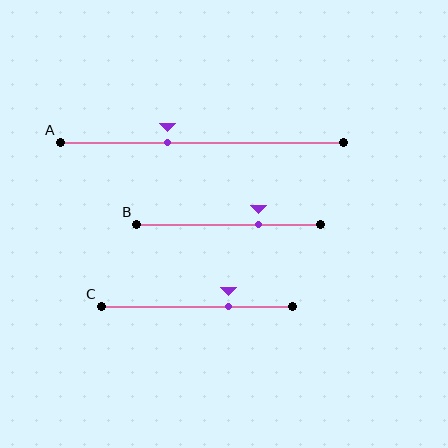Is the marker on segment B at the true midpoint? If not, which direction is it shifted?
No, the marker on segment B is shifted to the right by about 16% of the segment length.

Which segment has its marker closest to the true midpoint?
Segment A has its marker closest to the true midpoint.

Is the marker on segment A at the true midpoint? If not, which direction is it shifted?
No, the marker on segment A is shifted to the left by about 12% of the segment length.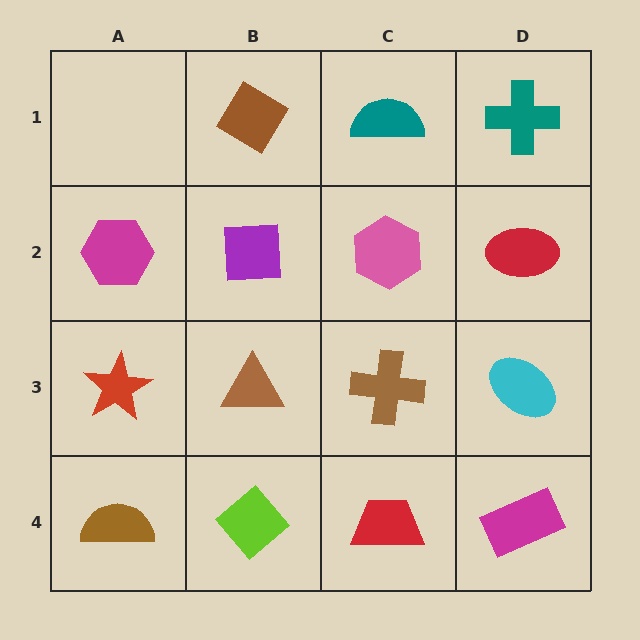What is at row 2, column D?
A red ellipse.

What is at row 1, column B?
A brown diamond.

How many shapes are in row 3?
4 shapes.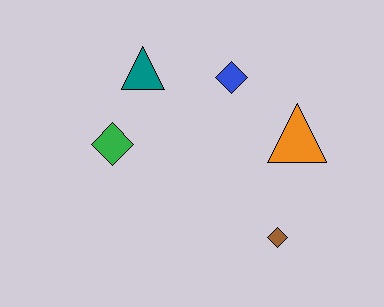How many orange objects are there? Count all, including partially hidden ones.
There is 1 orange object.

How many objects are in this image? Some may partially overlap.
There are 5 objects.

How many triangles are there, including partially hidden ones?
There are 2 triangles.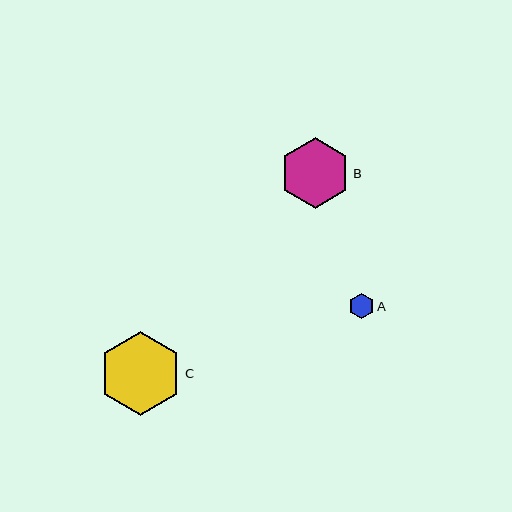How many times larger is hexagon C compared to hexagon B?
Hexagon C is approximately 1.2 times the size of hexagon B.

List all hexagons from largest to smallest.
From largest to smallest: C, B, A.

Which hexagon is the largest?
Hexagon C is the largest with a size of approximately 83 pixels.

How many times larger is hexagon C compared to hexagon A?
Hexagon C is approximately 3.3 times the size of hexagon A.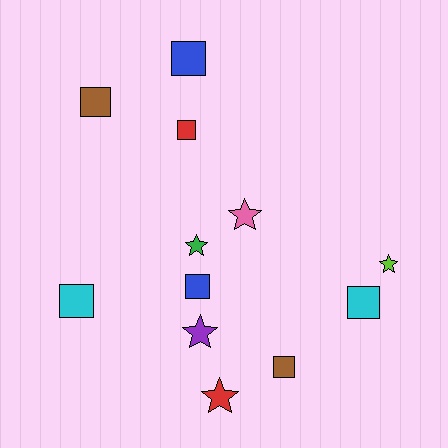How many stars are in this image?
There are 5 stars.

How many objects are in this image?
There are 12 objects.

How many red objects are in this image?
There are 2 red objects.